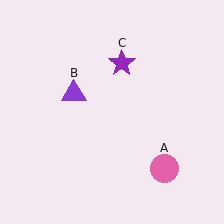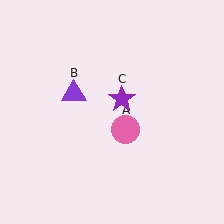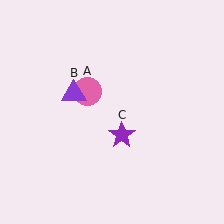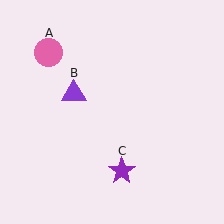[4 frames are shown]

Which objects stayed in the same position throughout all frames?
Purple triangle (object B) remained stationary.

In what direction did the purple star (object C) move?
The purple star (object C) moved down.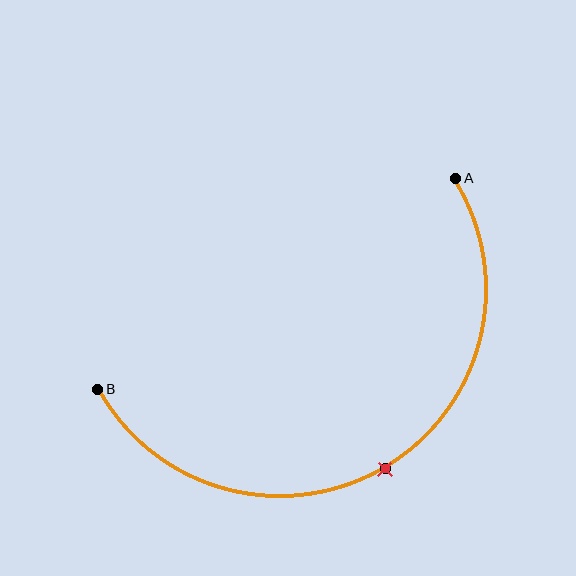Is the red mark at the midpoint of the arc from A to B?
Yes. The red mark lies on the arc at equal arc-length from both A and B — it is the arc midpoint.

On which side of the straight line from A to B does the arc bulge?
The arc bulges below the straight line connecting A and B.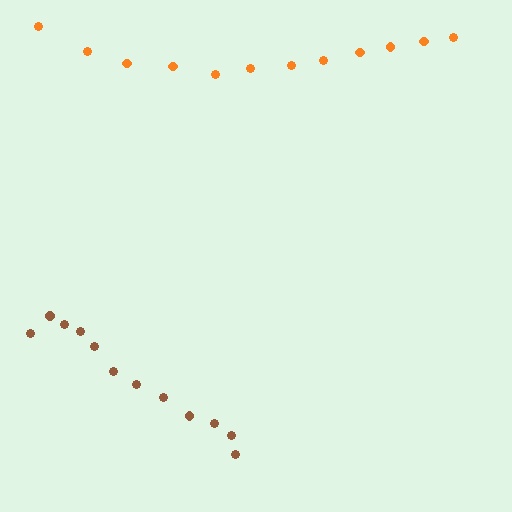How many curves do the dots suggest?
There are 2 distinct paths.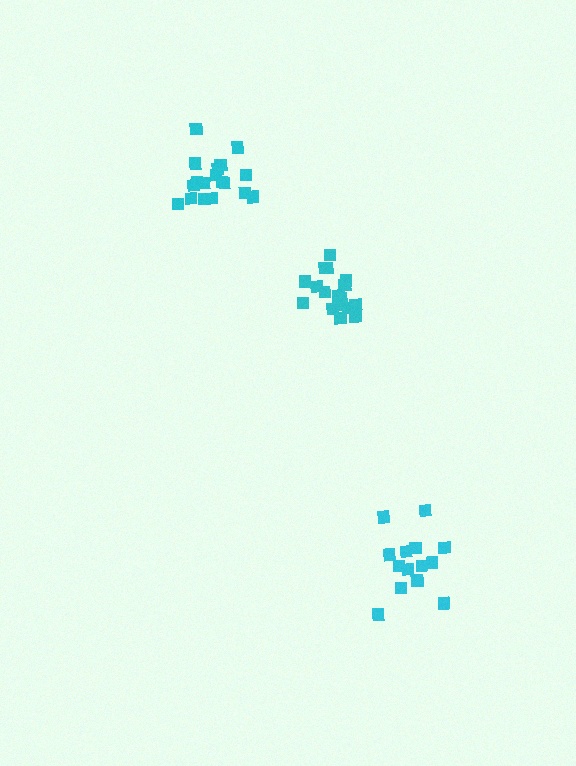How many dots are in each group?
Group 1: 19 dots, Group 2: 14 dots, Group 3: 17 dots (50 total).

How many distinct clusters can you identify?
There are 3 distinct clusters.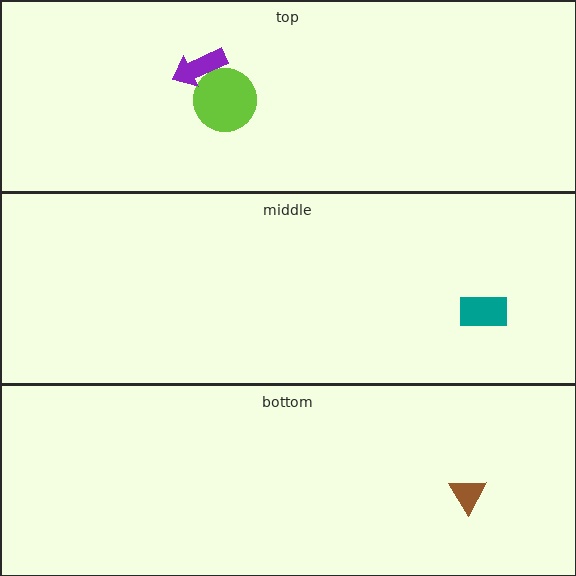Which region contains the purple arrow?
The top region.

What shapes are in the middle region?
The teal rectangle.